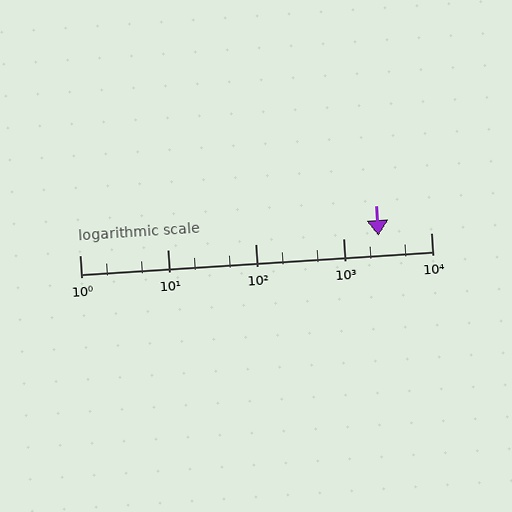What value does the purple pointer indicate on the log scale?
The pointer indicates approximately 2500.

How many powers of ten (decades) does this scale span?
The scale spans 4 decades, from 1 to 10000.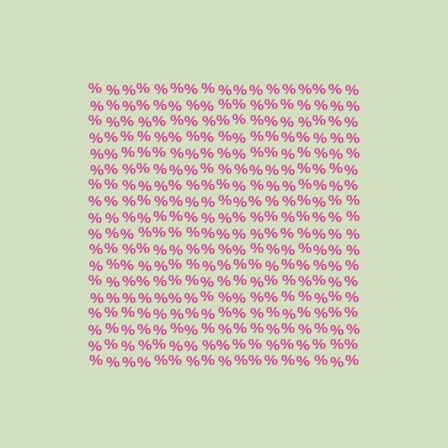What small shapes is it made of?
It is made of small percent signs.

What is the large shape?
The large shape is a square.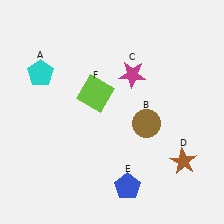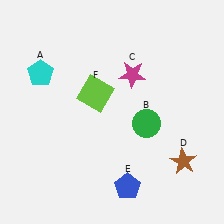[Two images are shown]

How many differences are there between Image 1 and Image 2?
There is 1 difference between the two images.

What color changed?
The circle (B) changed from brown in Image 1 to green in Image 2.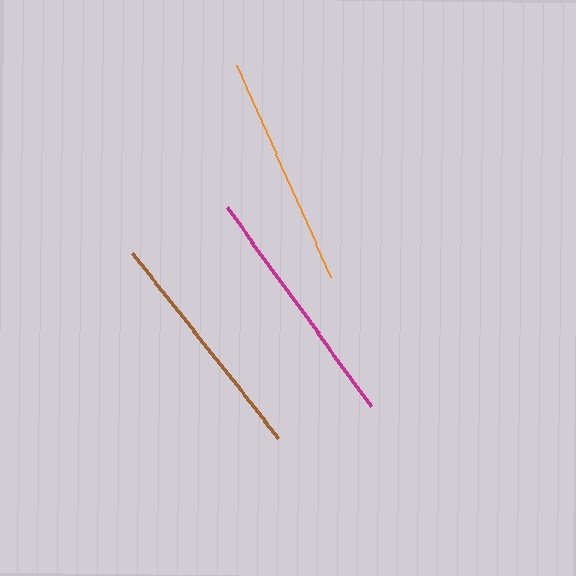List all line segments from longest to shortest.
From longest to shortest: magenta, brown, orange.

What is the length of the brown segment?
The brown segment is approximately 235 pixels long.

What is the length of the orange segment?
The orange segment is approximately 232 pixels long.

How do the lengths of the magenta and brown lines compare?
The magenta and brown lines are approximately the same length.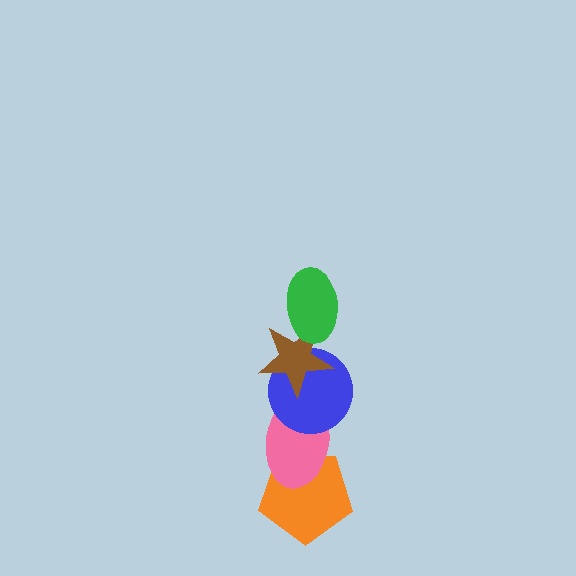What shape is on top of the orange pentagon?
The pink ellipse is on top of the orange pentagon.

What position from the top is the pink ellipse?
The pink ellipse is 4th from the top.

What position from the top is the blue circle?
The blue circle is 3rd from the top.